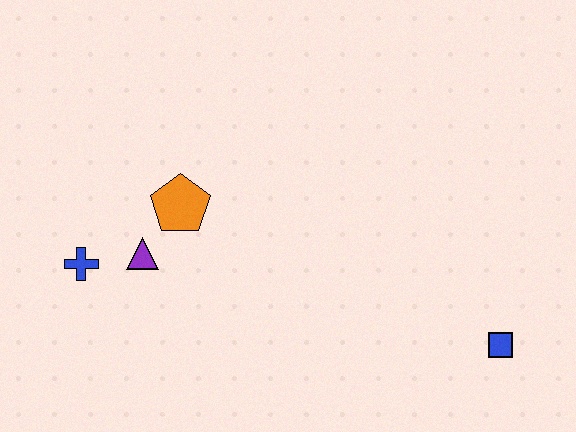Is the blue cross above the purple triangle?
No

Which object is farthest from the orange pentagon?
The blue square is farthest from the orange pentagon.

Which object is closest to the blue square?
The orange pentagon is closest to the blue square.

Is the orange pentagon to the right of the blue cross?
Yes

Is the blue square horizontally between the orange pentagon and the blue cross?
No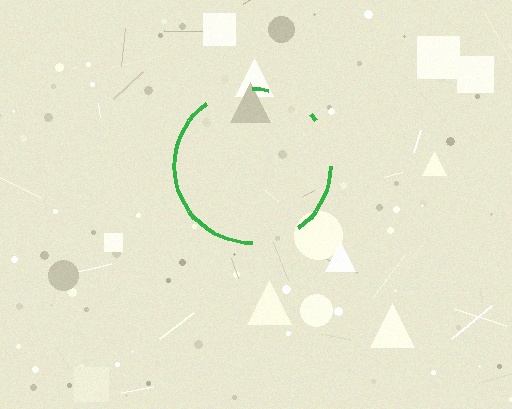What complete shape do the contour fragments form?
The contour fragments form a circle.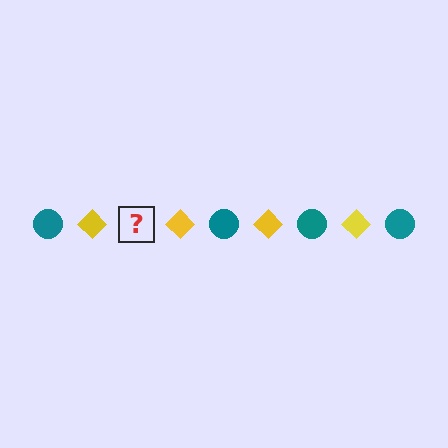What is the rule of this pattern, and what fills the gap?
The rule is that the pattern alternates between teal circle and yellow diamond. The gap should be filled with a teal circle.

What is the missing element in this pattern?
The missing element is a teal circle.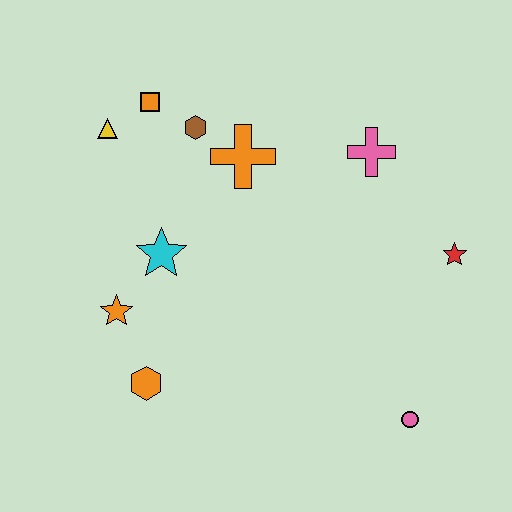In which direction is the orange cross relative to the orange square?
The orange cross is to the right of the orange square.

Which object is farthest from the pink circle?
The yellow triangle is farthest from the pink circle.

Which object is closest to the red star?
The pink cross is closest to the red star.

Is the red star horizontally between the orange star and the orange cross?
No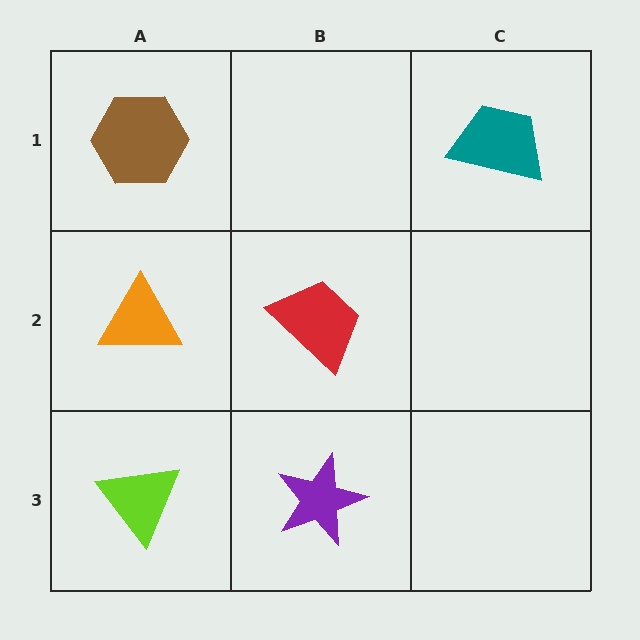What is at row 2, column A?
An orange triangle.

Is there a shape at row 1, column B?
No, that cell is empty.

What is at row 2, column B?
A red trapezoid.